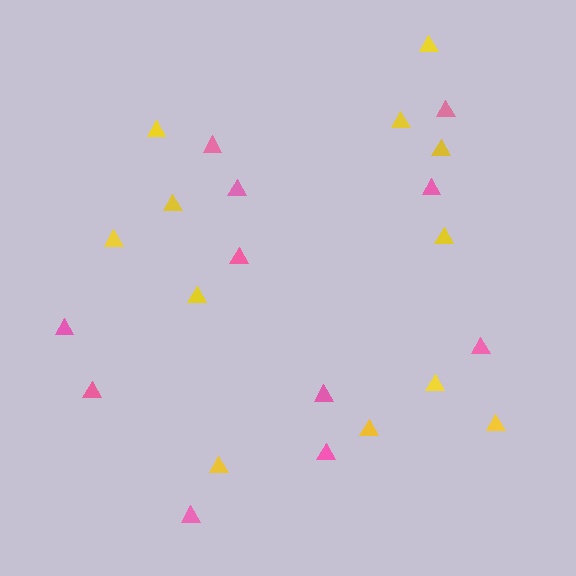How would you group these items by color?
There are 2 groups: one group of pink triangles (11) and one group of yellow triangles (12).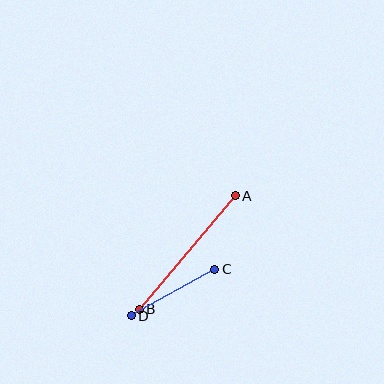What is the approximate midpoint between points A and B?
The midpoint is at approximately (187, 252) pixels.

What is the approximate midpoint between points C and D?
The midpoint is at approximately (173, 293) pixels.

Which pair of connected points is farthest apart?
Points A and B are farthest apart.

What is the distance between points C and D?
The distance is approximately 96 pixels.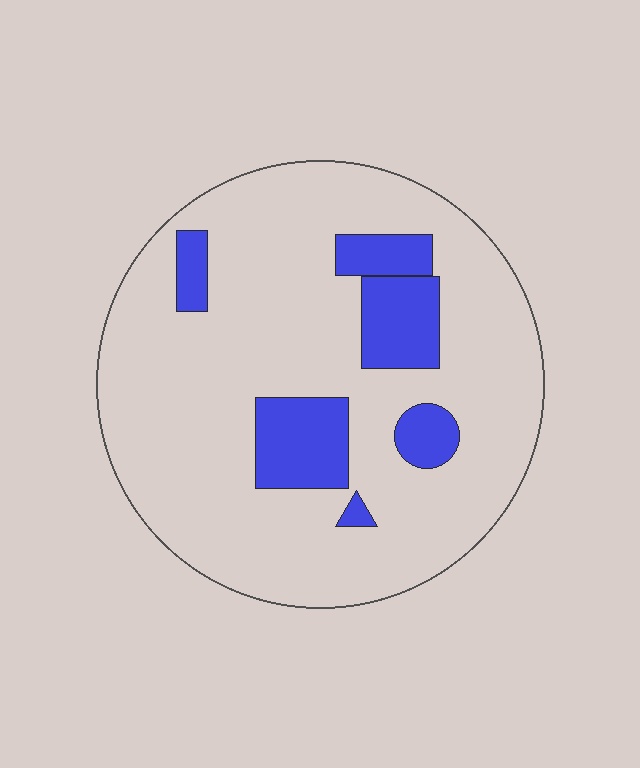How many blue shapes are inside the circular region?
6.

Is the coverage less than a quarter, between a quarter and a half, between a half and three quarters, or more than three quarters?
Less than a quarter.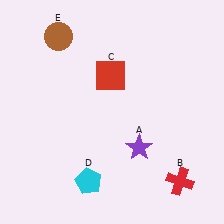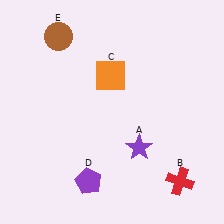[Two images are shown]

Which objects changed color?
C changed from red to orange. D changed from cyan to purple.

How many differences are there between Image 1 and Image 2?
There are 2 differences between the two images.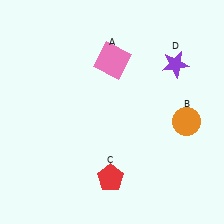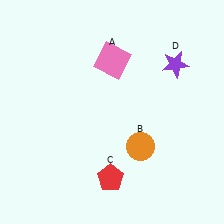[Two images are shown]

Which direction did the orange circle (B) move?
The orange circle (B) moved left.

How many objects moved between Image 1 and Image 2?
1 object moved between the two images.